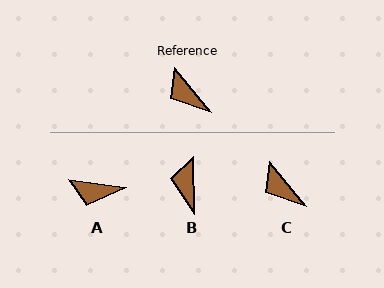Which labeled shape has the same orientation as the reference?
C.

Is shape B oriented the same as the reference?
No, it is off by about 38 degrees.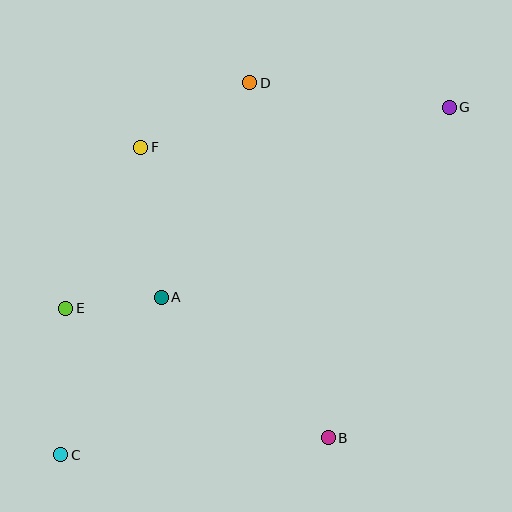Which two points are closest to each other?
Points A and E are closest to each other.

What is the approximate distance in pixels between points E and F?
The distance between E and F is approximately 178 pixels.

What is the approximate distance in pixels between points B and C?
The distance between B and C is approximately 268 pixels.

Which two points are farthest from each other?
Points C and G are farthest from each other.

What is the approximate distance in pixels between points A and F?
The distance between A and F is approximately 151 pixels.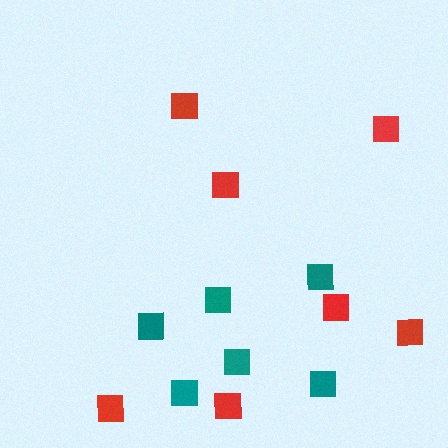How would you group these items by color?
There are 2 groups: one group of red squares (7) and one group of teal squares (6).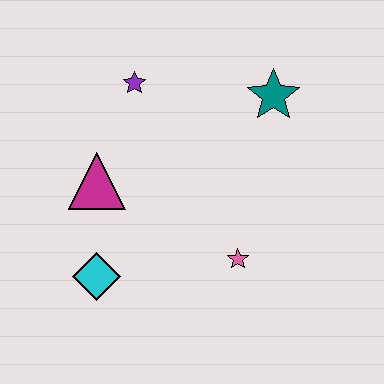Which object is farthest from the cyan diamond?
The teal star is farthest from the cyan diamond.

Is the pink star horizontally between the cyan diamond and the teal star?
Yes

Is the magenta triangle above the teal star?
No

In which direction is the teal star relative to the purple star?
The teal star is to the right of the purple star.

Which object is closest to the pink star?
The cyan diamond is closest to the pink star.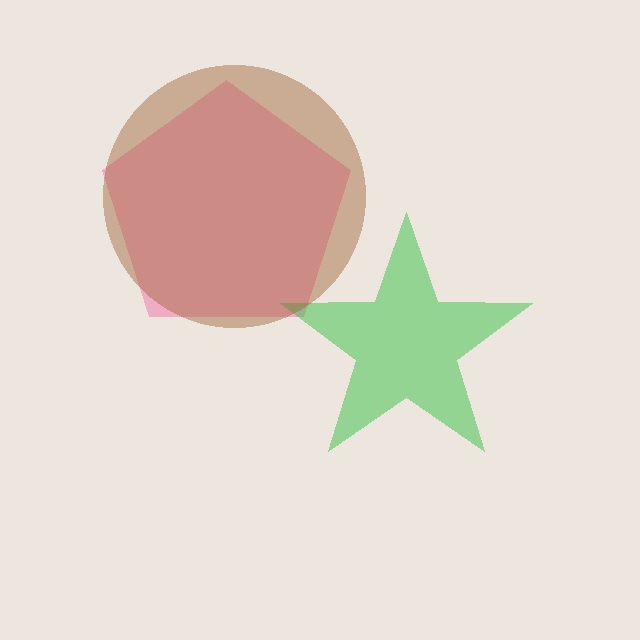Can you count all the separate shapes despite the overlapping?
Yes, there are 3 separate shapes.